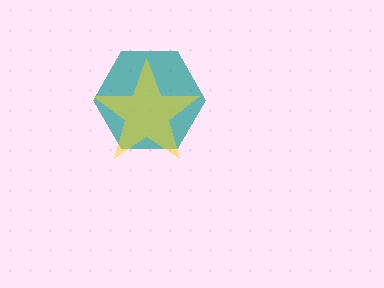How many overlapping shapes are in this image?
There are 2 overlapping shapes in the image.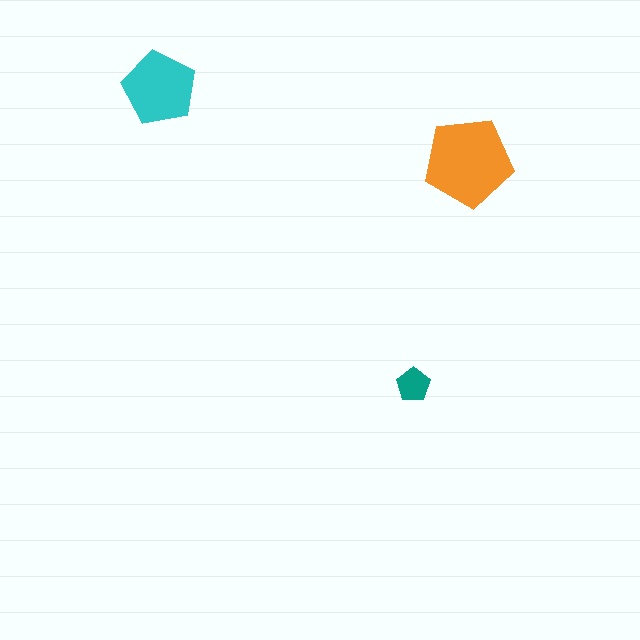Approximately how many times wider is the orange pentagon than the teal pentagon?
About 2.5 times wider.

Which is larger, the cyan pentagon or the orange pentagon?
The orange one.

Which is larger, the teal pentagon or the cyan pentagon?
The cyan one.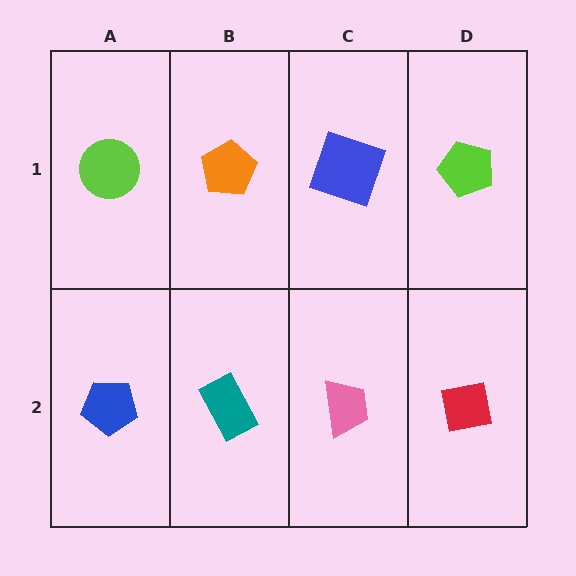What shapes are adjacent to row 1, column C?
A pink trapezoid (row 2, column C), an orange pentagon (row 1, column B), a lime pentagon (row 1, column D).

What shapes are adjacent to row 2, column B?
An orange pentagon (row 1, column B), a blue pentagon (row 2, column A), a pink trapezoid (row 2, column C).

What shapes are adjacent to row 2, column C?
A blue square (row 1, column C), a teal rectangle (row 2, column B), a red square (row 2, column D).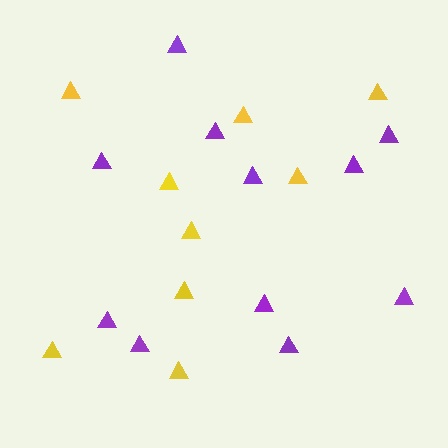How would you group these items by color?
There are 2 groups: one group of yellow triangles (9) and one group of purple triangles (11).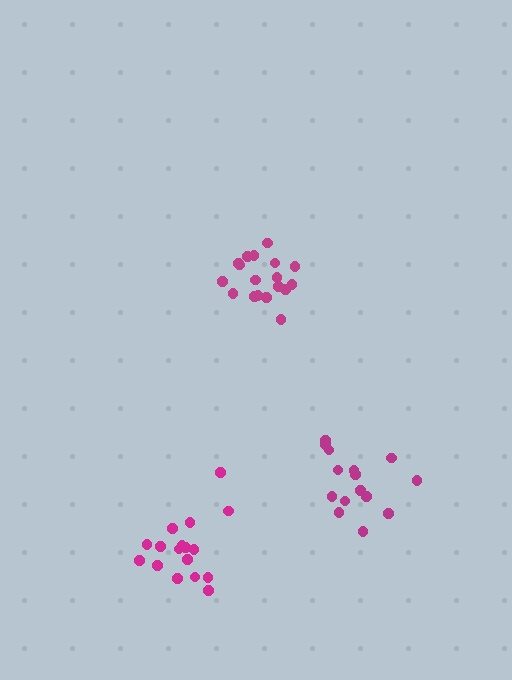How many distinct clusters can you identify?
There are 3 distinct clusters.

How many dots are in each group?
Group 1: 17 dots, Group 2: 18 dots, Group 3: 15 dots (50 total).